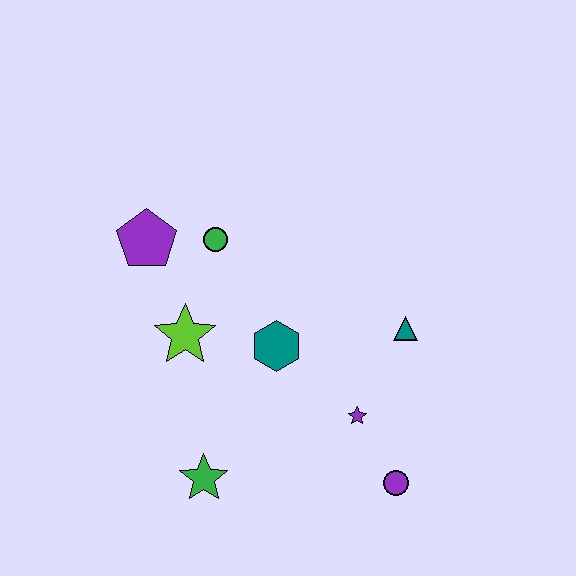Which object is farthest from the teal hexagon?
The purple circle is farthest from the teal hexagon.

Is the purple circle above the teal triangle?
No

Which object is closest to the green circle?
The purple pentagon is closest to the green circle.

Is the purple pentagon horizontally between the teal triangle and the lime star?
No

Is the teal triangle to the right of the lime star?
Yes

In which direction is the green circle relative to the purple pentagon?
The green circle is to the right of the purple pentagon.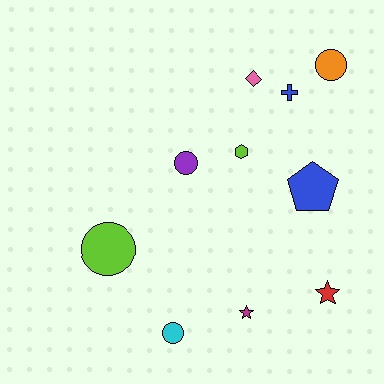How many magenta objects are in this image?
There is 1 magenta object.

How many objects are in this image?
There are 10 objects.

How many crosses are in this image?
There is 1 cross.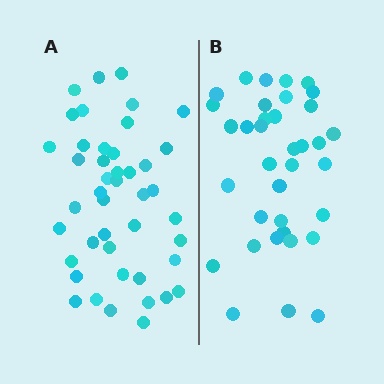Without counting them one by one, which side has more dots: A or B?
Region A (the left region) has more dots.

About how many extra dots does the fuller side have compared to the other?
Region A has roughly 8 or so more dots than region B.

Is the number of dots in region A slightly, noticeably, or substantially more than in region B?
Region A has only slightly more — the two regions are fairly close. The ratio is roughly 1.2 to 1.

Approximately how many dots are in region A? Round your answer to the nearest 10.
About 40 dots. (The exact count is 44, which rounds to 40.)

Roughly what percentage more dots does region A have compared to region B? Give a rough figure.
About 20% more.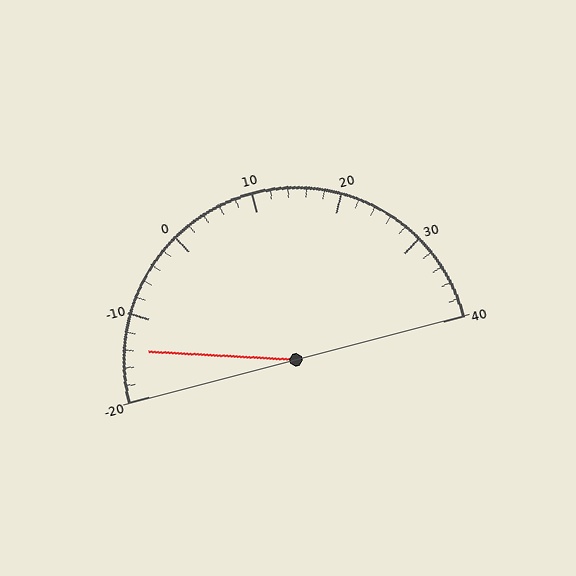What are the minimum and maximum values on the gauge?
The gauge ranges from -20 to 40.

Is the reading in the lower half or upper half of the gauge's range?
The reading is in the lower half of the range (-20 to 40).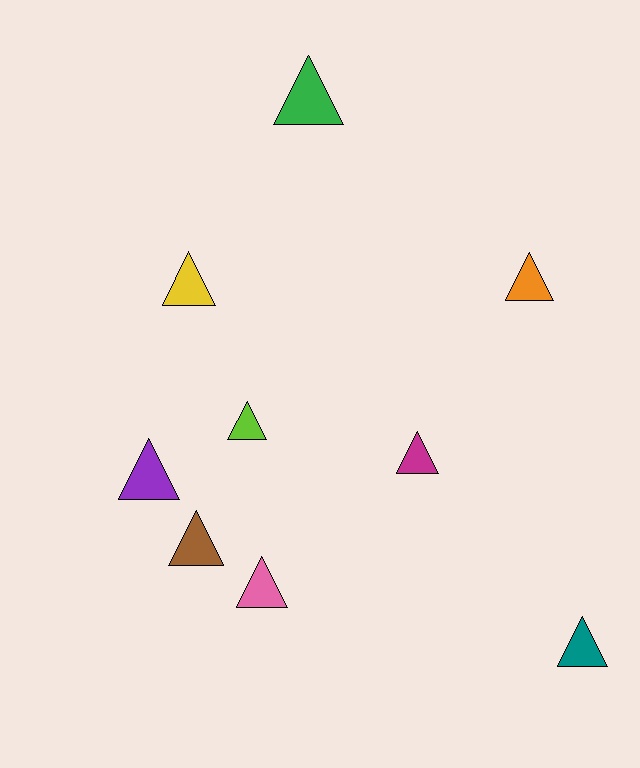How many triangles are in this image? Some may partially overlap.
There are 9 triangles.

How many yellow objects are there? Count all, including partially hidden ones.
There is 1 yellow object.